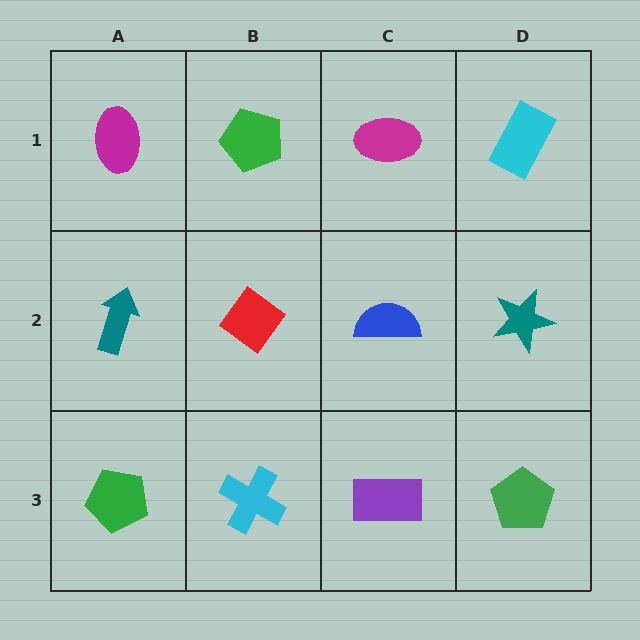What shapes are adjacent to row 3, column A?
A teal arrow (row 2, column A), a cyan cross (row 3, column B).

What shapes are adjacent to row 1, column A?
A teal arrow (row 2, column A), a green pentagon (row 1, column B).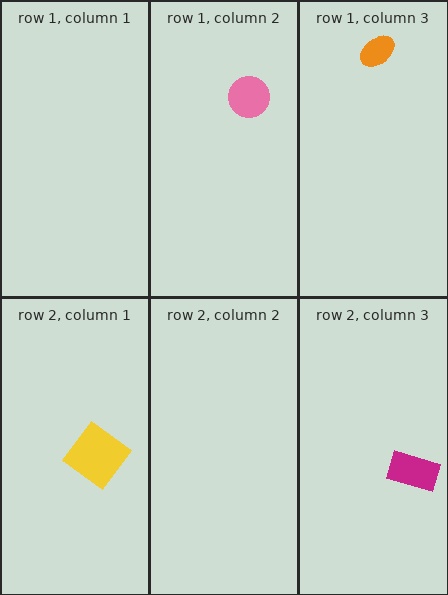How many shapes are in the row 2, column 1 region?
1.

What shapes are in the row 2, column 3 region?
The magenta rectangle.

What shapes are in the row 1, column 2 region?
The pink circle.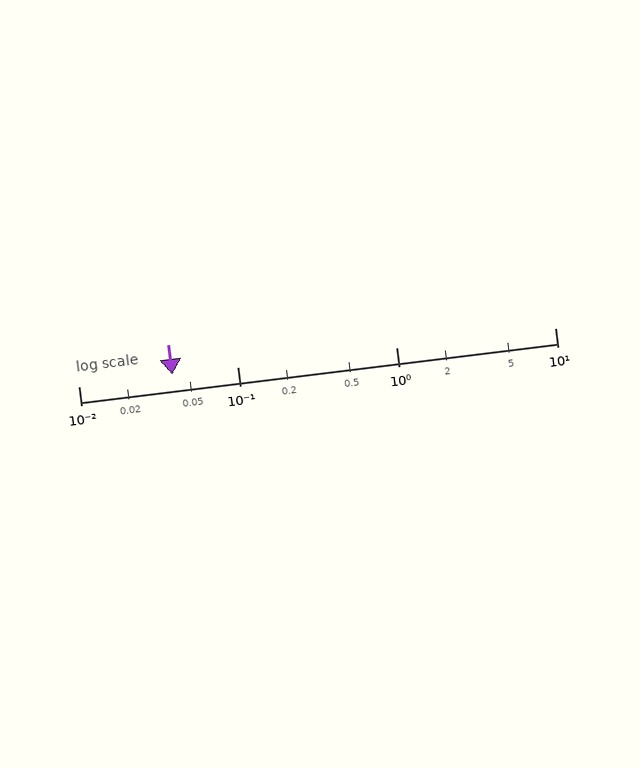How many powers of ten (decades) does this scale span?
The scale spans 3 decades, from 0.01 to 10.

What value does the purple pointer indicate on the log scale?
The pointer indicates approximately 0.039.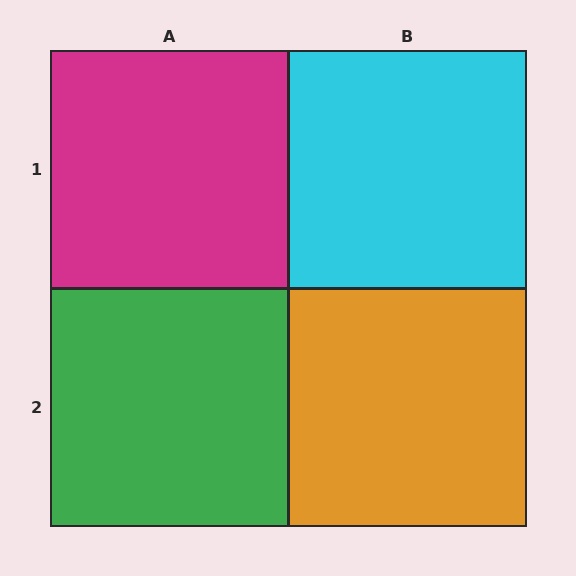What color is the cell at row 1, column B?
Cyan.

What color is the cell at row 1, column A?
Magenta.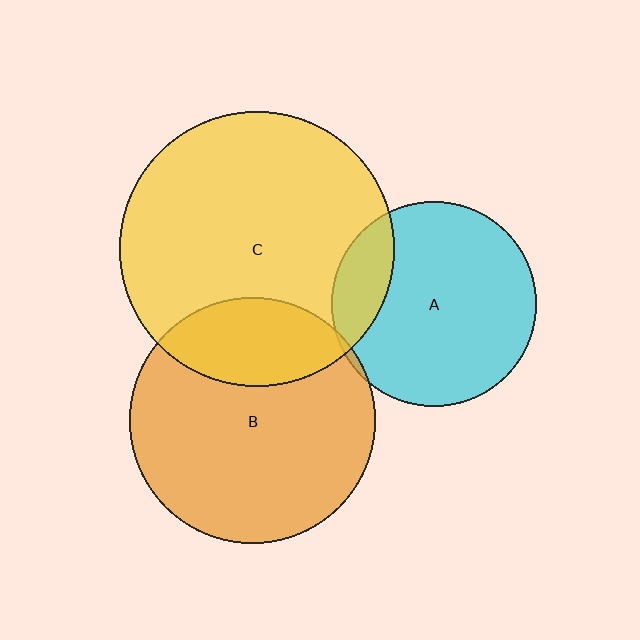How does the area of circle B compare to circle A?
Approximately 1.4 times.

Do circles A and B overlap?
Yes.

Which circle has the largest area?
Circle C (yellow).